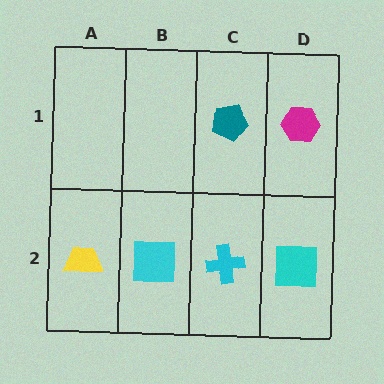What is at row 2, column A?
A yellow trapezoid.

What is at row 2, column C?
A cyan cross.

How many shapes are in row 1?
2 shapes.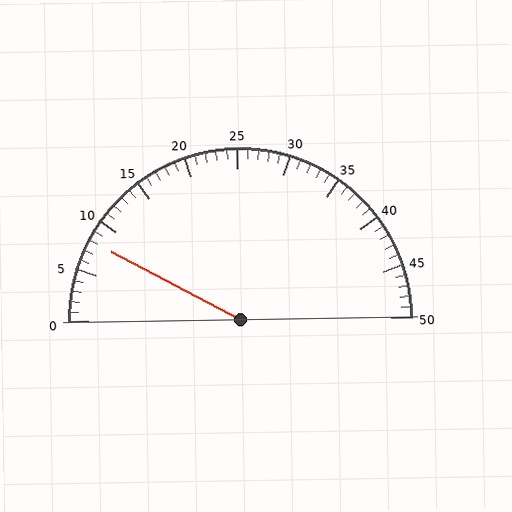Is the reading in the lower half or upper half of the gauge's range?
The reading is in the lower half of the range (0 to 50).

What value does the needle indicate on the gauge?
The needle indicates approximately 8.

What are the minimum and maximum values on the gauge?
The gauge ranges from 0 to 50.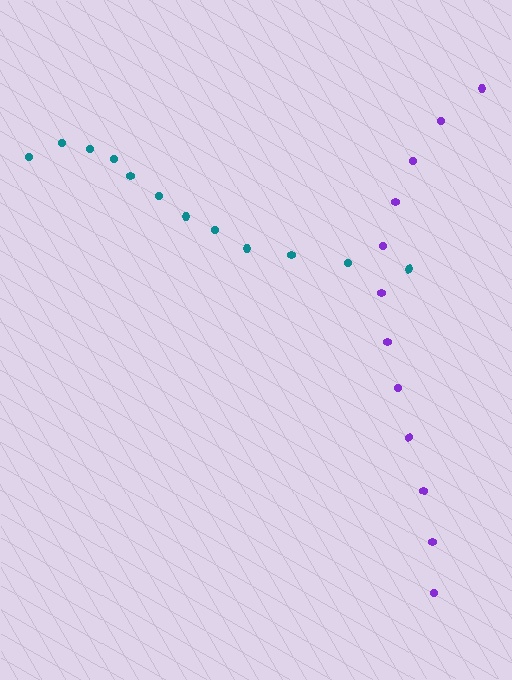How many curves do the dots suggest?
There are 2 distinct paths.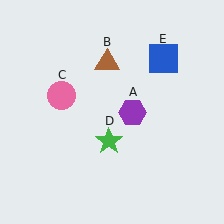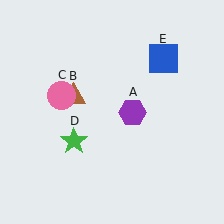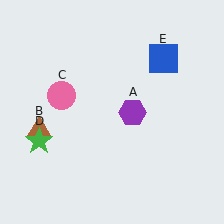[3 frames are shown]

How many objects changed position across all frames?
2 objects changed position: brown triangle (object B), green star (object D).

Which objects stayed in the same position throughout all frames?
Purple hexagon (object A) and pink circle (object C) and blue square (object E) remained stationary.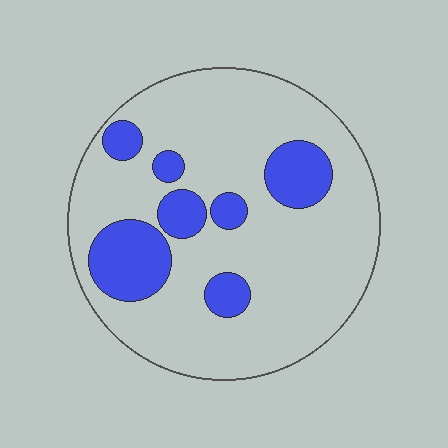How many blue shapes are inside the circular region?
7.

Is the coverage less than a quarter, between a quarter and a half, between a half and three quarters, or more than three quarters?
Less than a quarter.